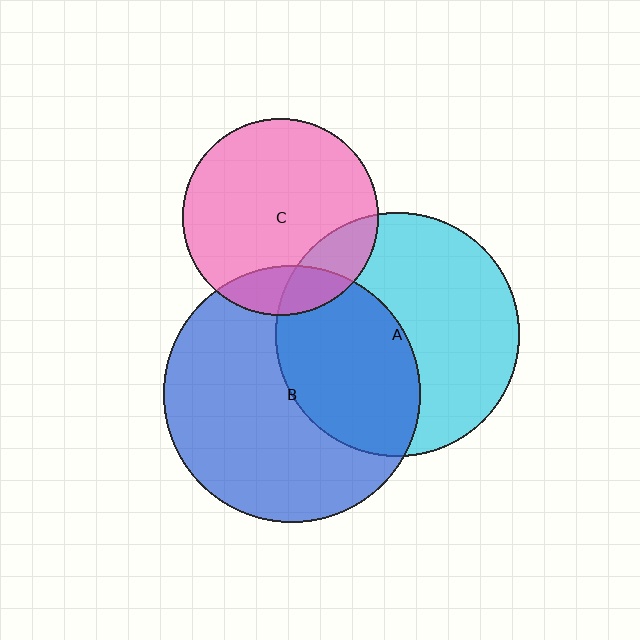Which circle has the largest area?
Circle B (blue).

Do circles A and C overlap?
Yes.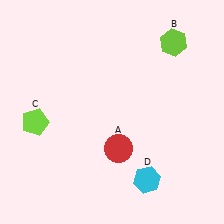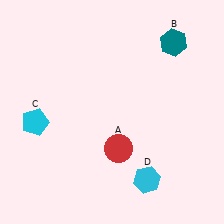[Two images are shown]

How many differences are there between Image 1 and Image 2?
There are 2 differences between the two images.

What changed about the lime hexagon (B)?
In Image 1, B is lime. In Image 2, it changed to teal.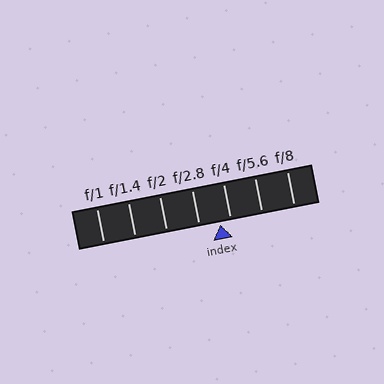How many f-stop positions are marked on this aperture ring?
There are 7 f-stop positions marked.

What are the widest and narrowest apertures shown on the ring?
The widest aperture shown is f/1 and the narrowest is f/8.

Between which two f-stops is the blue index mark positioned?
The index mark is between f/2.8 and f/4.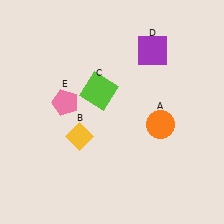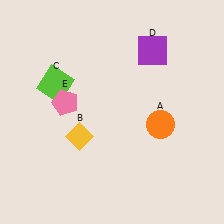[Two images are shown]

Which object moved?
The lime square (C) moved left.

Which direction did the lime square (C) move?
The lime square (C) moved left.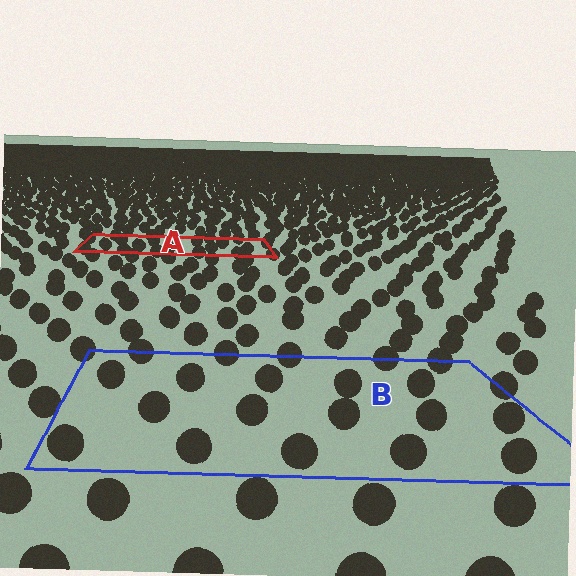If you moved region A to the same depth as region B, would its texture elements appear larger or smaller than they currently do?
They would appear larger. At a closer depth, the same texture elements are projected at a bigger on-screen size.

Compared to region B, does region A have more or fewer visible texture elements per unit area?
Region A has more texture elements per unit area — they are packed more densely because it is farther away.